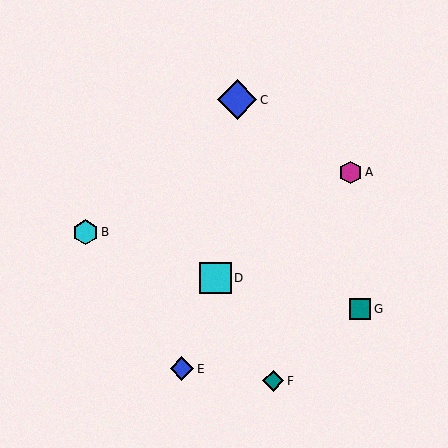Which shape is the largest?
The blue diamond (labeled C) is the largest.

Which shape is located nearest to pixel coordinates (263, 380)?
The teal diamond (labeled F) at (273, 381) is nearest to that location.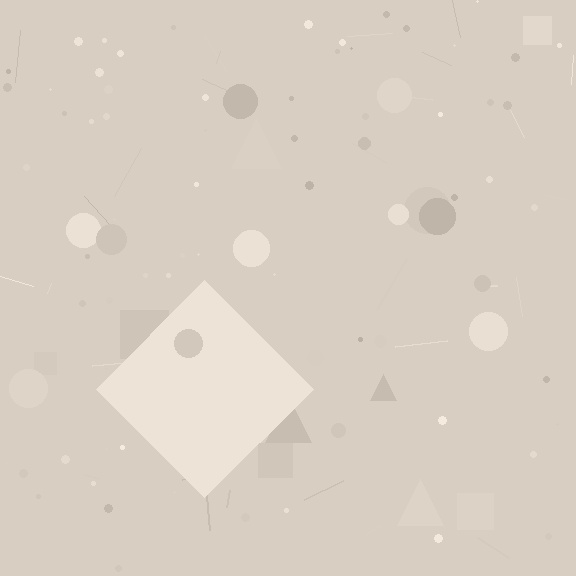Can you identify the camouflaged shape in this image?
The camouflaged shape is a diamond.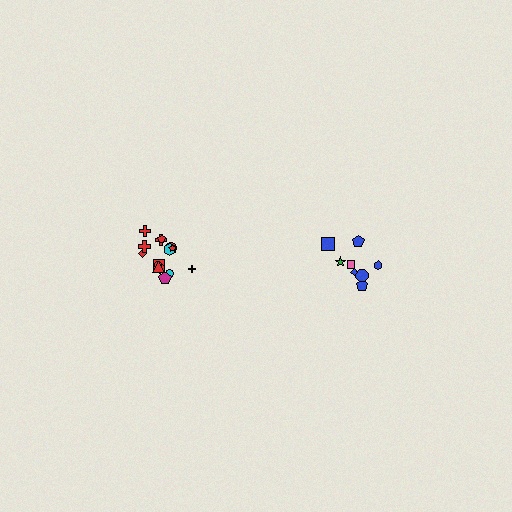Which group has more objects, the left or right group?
The left group.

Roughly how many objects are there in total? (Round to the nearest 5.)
Roughly 25 objects in total.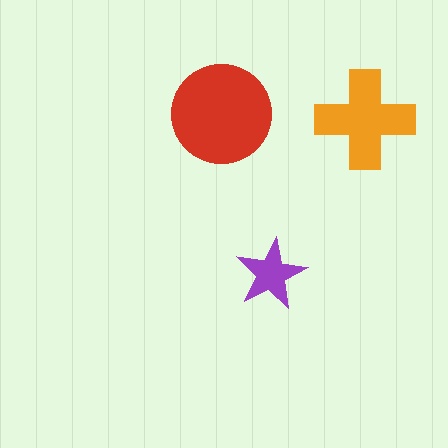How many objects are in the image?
There are 3 objects in the image.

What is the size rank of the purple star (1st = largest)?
3rd.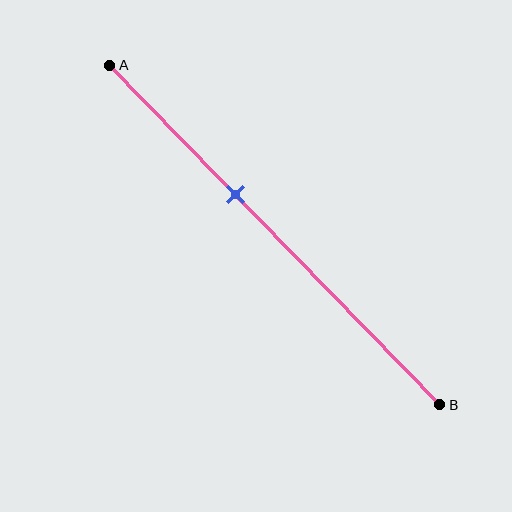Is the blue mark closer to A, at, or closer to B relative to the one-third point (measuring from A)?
The blue mark is closer to point B than the one-third point of segment AB.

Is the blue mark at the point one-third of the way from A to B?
No, the mark is at about 40% from A, not at the 33% one-third point.